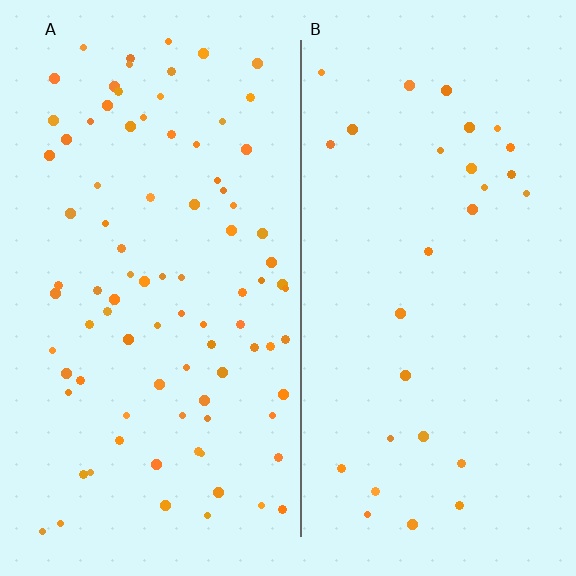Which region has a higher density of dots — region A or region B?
A (the left).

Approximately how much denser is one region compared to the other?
Approximately 3.1× — region A over region B.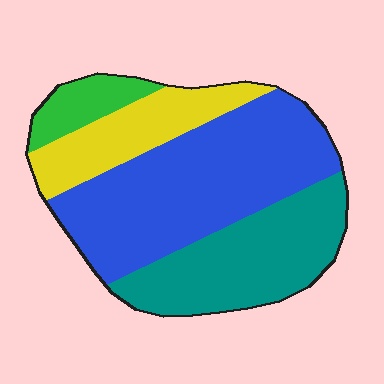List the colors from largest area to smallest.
From largest to smallest: blue, teal, yellow, green.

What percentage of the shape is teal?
Teal takes up between a sixth and a third of the shape.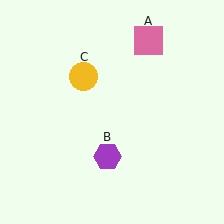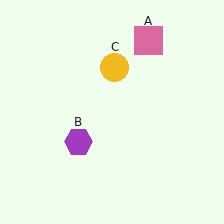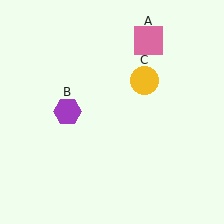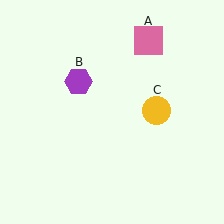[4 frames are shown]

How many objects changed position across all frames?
2 objects changed position: purple hexagon (object B), yellow circle (object C).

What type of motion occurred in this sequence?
The purple hexagon (object B), yellow circle (object C) rotated clockwise around the center of the scene.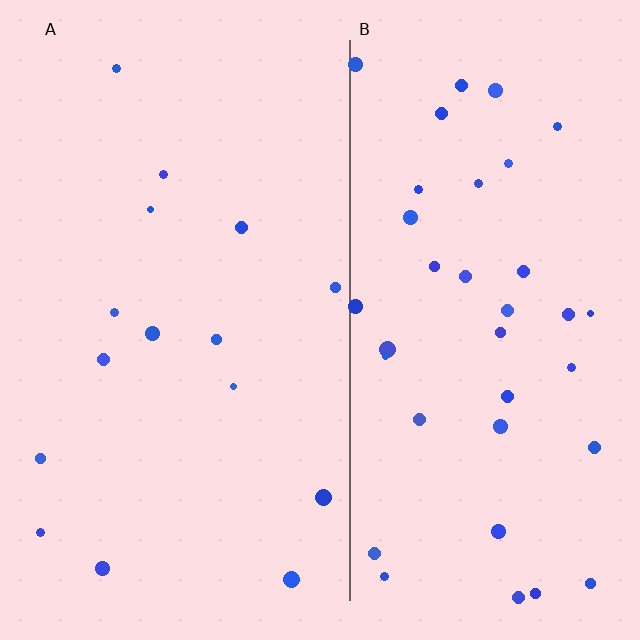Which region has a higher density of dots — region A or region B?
B (the right).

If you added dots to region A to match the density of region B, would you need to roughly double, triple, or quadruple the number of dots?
Approximately double.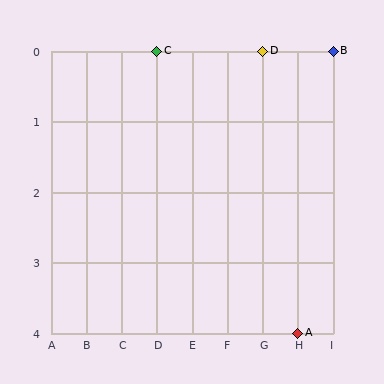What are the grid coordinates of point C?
Point C is at grid coordinates (D, 0).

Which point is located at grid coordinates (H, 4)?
Point A is at (H, 4).